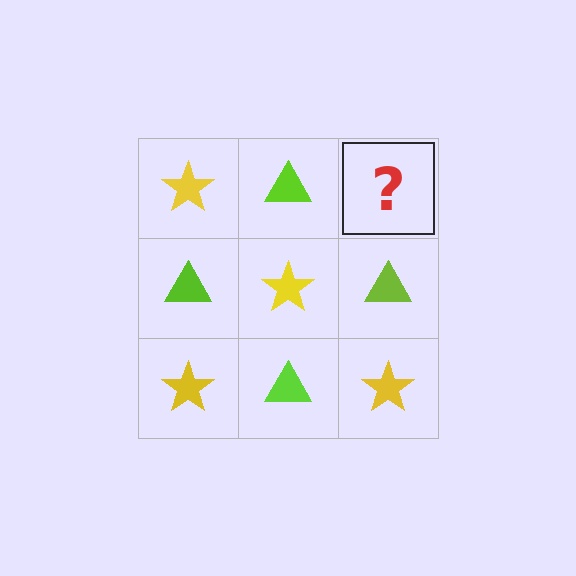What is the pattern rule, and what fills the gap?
The rule is that it alternates yellow star and lime triangle in a checkerboard pattern. The gap should be filled with a yellow star.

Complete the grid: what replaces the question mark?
The question mark should be replaced with a yellow star.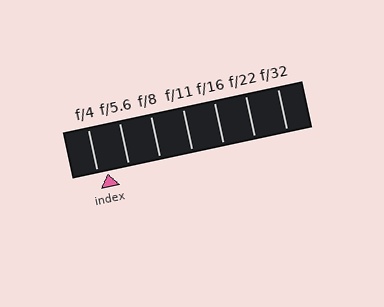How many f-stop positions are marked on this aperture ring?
There are 7 f-stop positions marked.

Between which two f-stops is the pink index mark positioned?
The index mark is between f/4 and f/5.6.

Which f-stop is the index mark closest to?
The index mark is closest to f/4.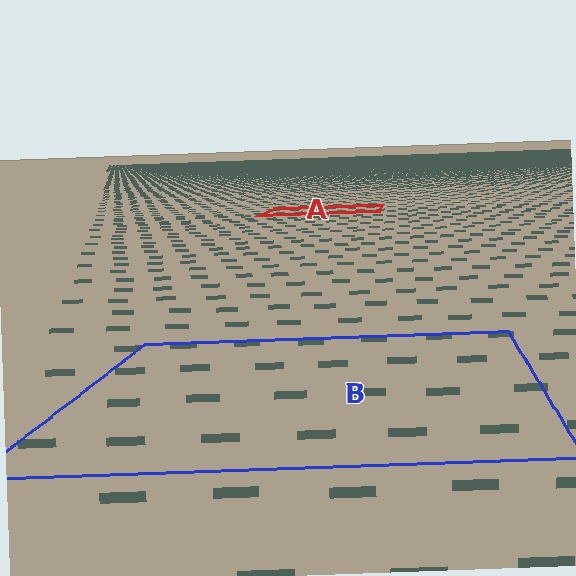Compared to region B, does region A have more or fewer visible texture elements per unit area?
Region A has more texture elements per unit area — they are packed more densely because it is farther away.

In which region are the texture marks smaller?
The texture marks are smaller in region A, because it is farther away.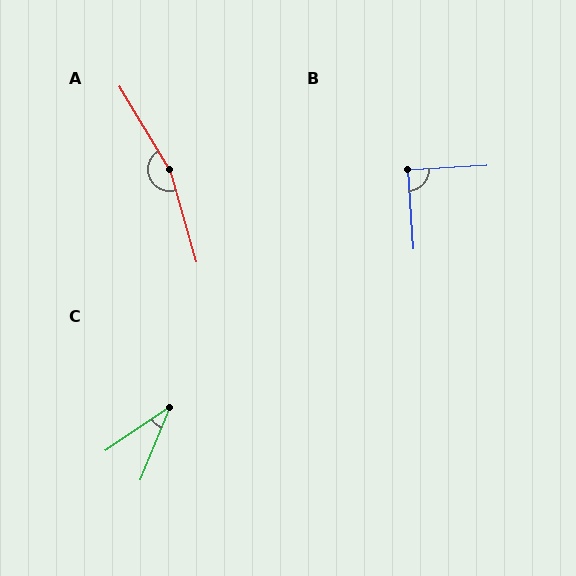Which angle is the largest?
A, at approximately 165 degrees.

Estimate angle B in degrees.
Approximately 89 degrees.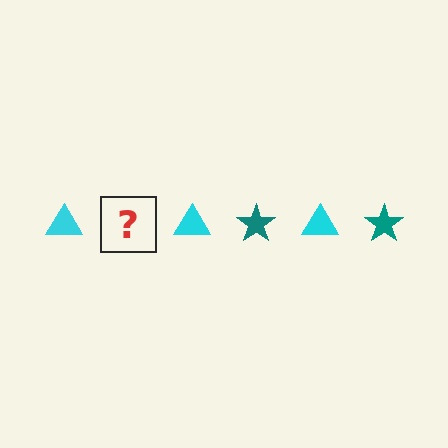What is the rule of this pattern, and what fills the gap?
The rule is that the pattern alternates between cyan triangle and teal star. The gap should be filled with a teal star.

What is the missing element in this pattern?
The missing element is a teal star.